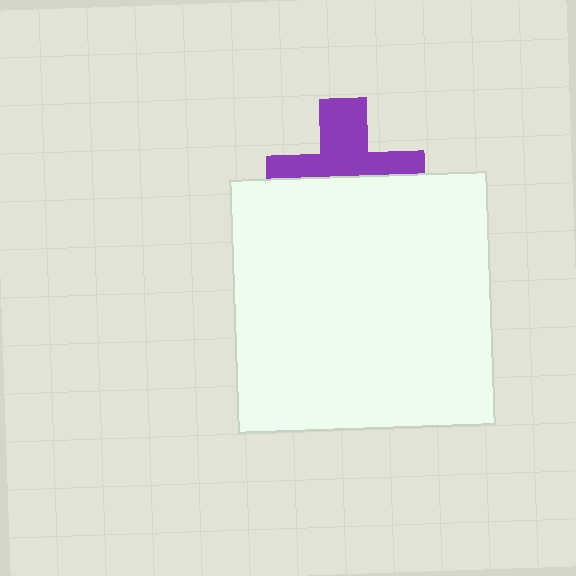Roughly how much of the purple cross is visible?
About half of it is visible (roughly 48%).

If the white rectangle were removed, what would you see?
You would see the complete purple cross.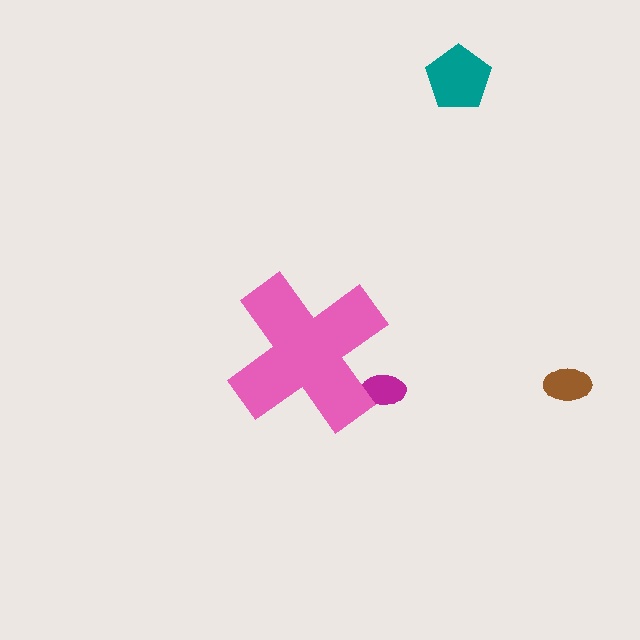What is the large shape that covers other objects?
A pink cross.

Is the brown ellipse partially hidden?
No, the brown ellipse is fully visible.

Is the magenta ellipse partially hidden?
Yes, the magenta ellipse is partially hidden behind the pink cross.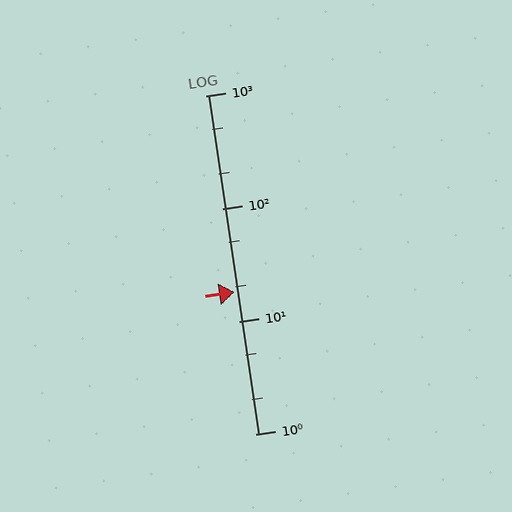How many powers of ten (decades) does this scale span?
The scale spans 3 decades, from 1 to 1000.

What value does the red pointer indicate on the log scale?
The pointer indicates approximately 18.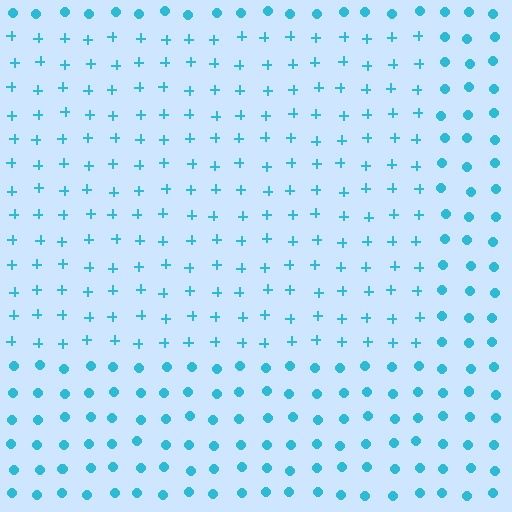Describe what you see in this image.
The image is filled with small cyan elements arranged in a uniform grid. A rectangle-shaped region contains plus signs, while the surrounding area contains circles. The boundary is defined purely by the change in element shape.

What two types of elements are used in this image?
The image uses plus signs inside the rectangle region and circles outside it.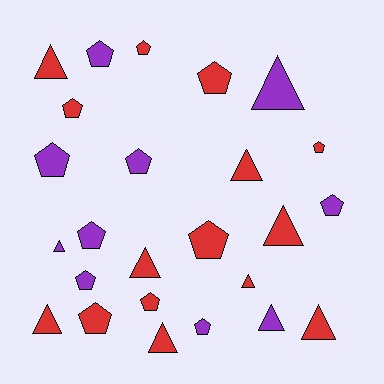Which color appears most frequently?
Red, with 15 objects.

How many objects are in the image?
There are 25 objects.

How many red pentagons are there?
There are 7 red pentagons.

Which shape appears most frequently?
Pentagon, with 14 objects.